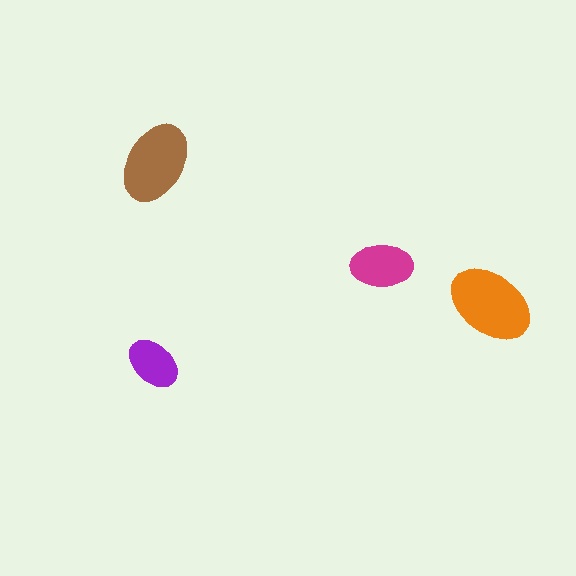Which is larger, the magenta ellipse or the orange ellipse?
The orange one.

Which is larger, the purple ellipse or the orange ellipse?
The orange one.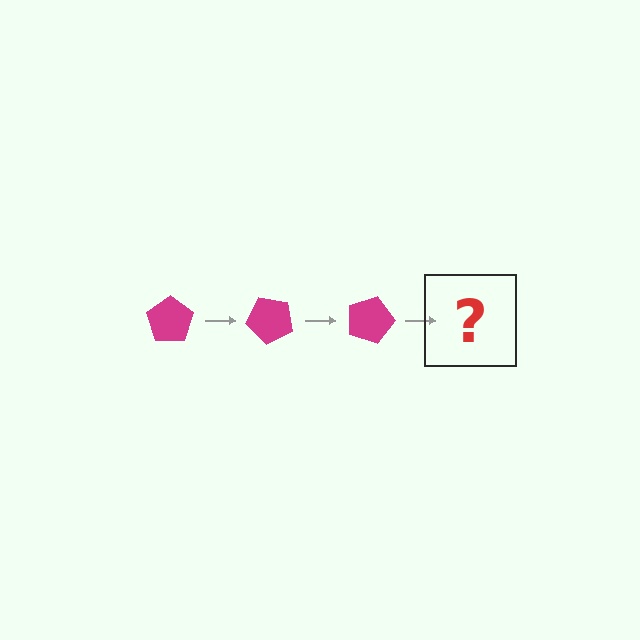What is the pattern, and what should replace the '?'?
The pattern is that the pentagon rotates 45 degrees each step. The '?' should be a magenta pentagon rotated 135 degrees.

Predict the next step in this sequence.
The next step is a magenta pentagon rotated 135 degrees.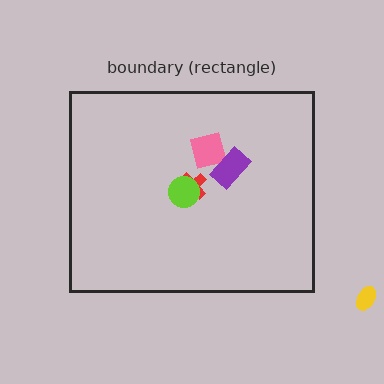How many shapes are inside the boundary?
4 inside, 1 outside.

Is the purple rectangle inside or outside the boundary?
Inside.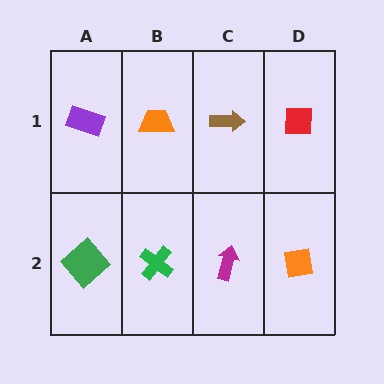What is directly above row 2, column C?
A brown arrow.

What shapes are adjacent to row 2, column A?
A purple rectangle (row 1, column A), a green cross (row 2, column B).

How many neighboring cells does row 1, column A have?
2.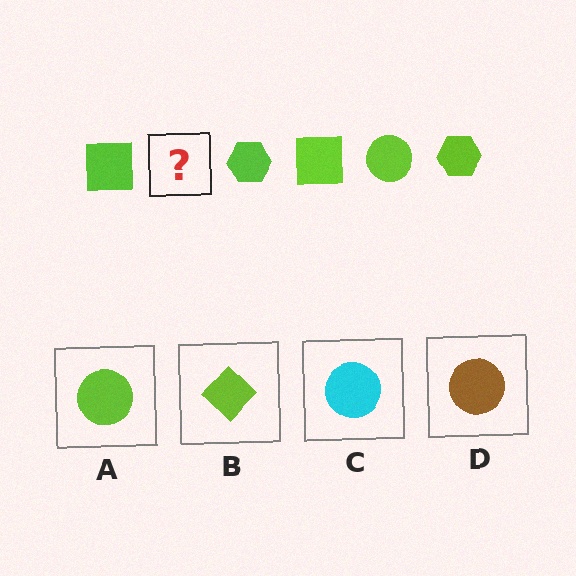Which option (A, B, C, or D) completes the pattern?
A.